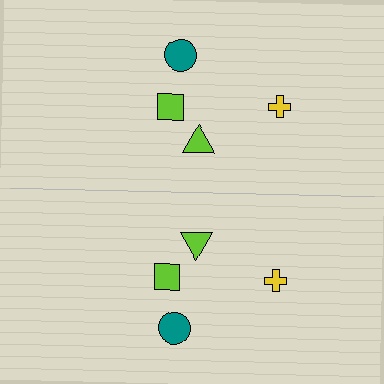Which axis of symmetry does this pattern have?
The pattern has a horizontal axis of symmetry running through the center of the image.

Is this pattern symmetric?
Yes, this pattern has bilateral (reflection) symmetry.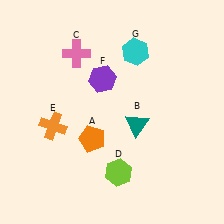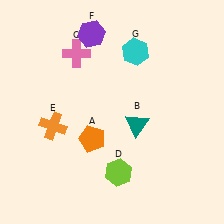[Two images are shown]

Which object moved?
The purple hexagon (F) moved up.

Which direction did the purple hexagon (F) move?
The purple hexagon (F) moved up.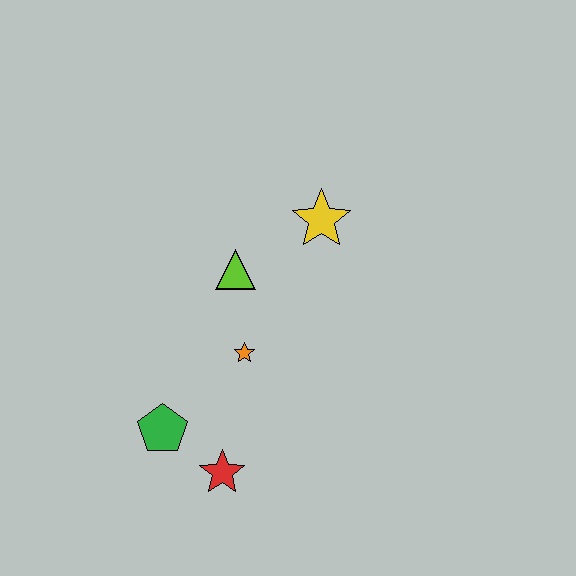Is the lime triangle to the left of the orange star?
Yes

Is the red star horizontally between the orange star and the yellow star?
No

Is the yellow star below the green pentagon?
No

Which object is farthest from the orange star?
The yellow star is farthest from the orange star.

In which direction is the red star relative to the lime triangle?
The red star is below the lime triangle.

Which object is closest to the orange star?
The lime triangle is closest to the orange star.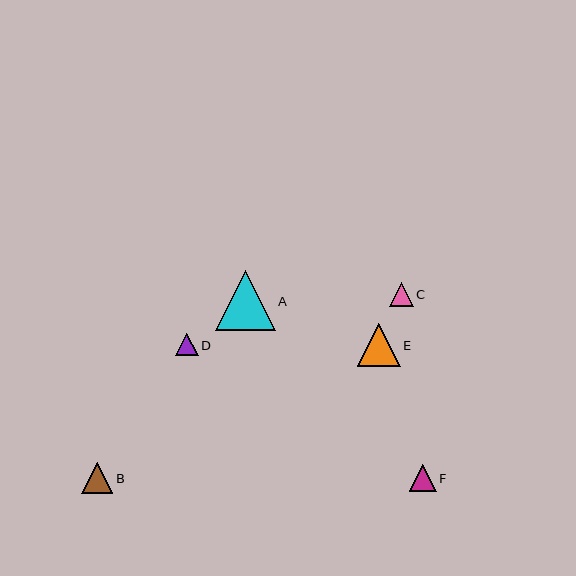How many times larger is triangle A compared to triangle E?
Triangle A is approximately 1.4 times the size of triangle E.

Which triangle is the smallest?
Triangle D is the smallest with a size of approximately 22 pixels.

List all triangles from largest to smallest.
From largest to smallest: A, E, B, F, C, D.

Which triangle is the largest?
Triangle A is the largest with a size of approximately 59 pixels.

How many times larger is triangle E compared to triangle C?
Triangle E is approximately 1.8 times the size of triangle C.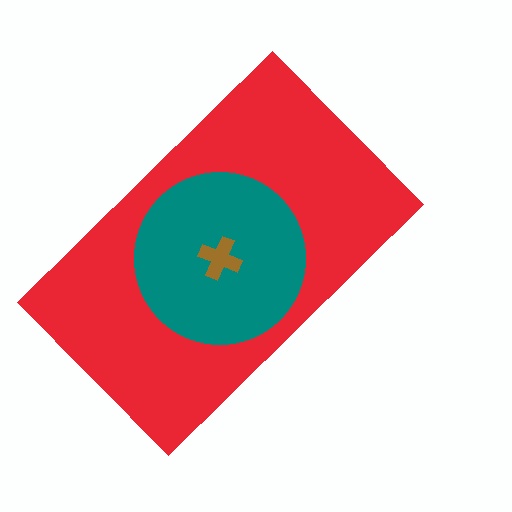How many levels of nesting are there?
3.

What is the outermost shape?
The red rectangle.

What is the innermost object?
The brown cross.